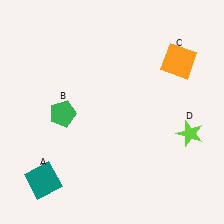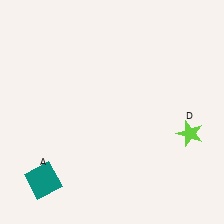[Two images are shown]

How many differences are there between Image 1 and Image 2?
There are 2 differences between the two images.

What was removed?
The green pentagon (B), the orange square (C) were removed in Image 2.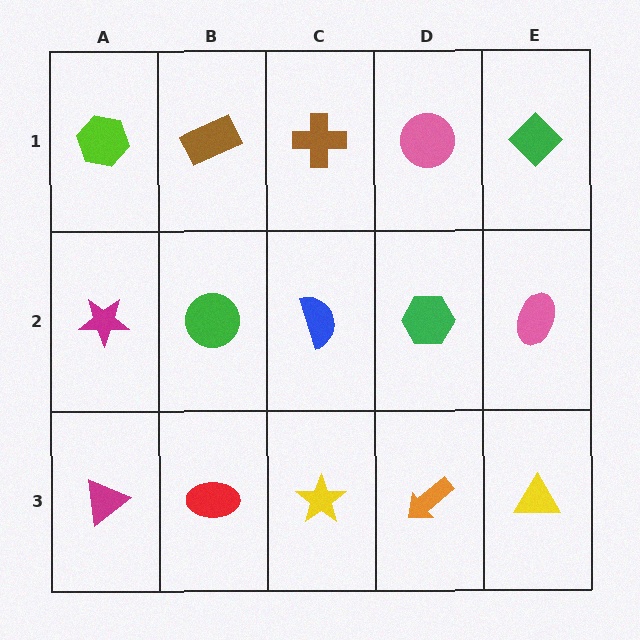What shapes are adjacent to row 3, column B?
A green circle (row 2, column B), a magenta triangle (row 3, column A), a yellow star (row 3, column C).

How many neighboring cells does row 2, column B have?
4.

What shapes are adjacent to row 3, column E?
A pink ellipse (row 2, column E), an orange arrow (row 3, column D).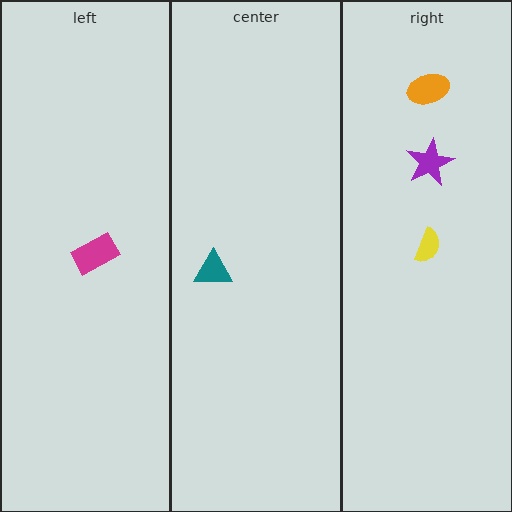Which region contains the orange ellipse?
The right region.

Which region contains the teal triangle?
The center region.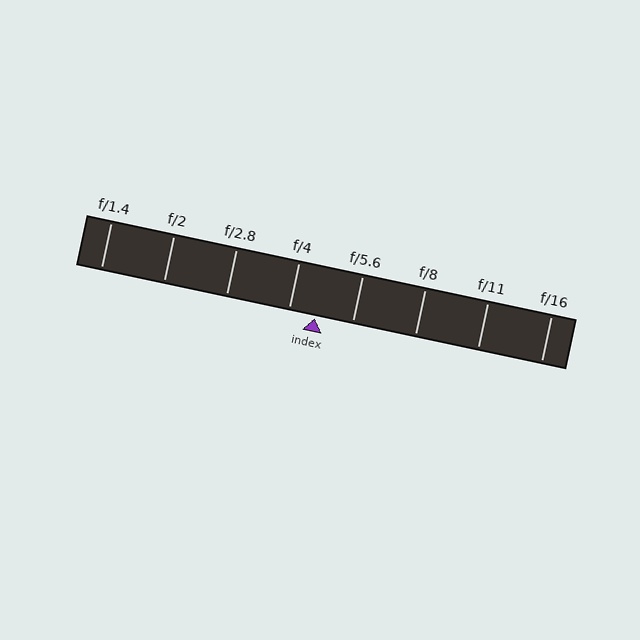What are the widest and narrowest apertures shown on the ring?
The widest aperture shown is f/1.4 and the narrowest is f/16.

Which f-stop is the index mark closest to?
The index mark is closest to f/4.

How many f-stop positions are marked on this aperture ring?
There are 8 f-stop positions marked.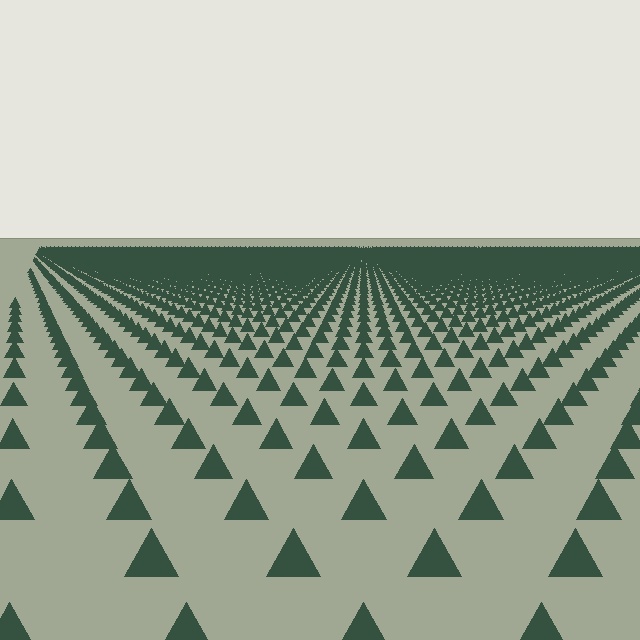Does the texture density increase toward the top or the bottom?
Density increases toward the top.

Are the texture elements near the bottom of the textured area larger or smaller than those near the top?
Larger. Near the bottom, elements are closer to the viewer and appear at a bigger on-screen size.